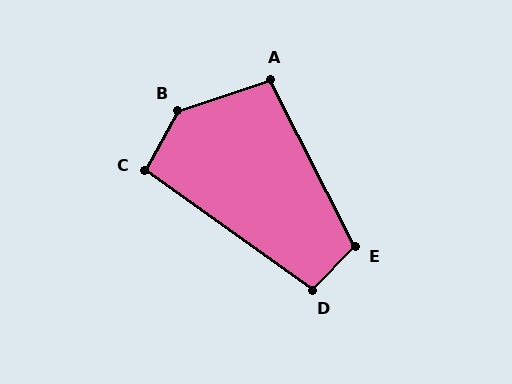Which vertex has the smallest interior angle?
C, at approximately 97 degrees.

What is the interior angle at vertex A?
Approximately 99 degrees (obtuse).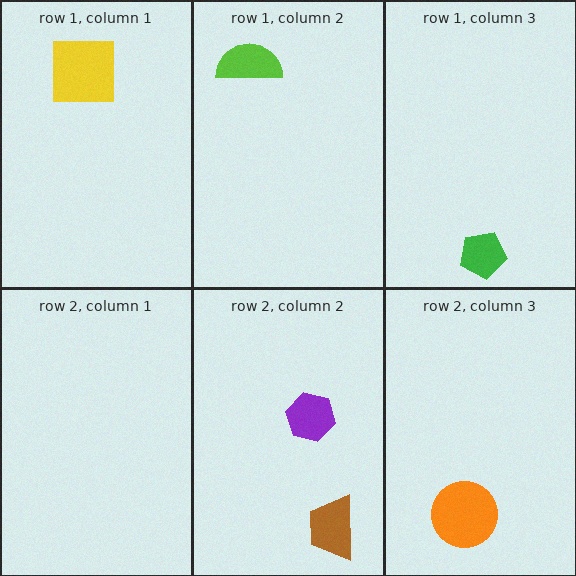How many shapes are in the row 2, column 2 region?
2.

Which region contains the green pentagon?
The row 1, column 3 region.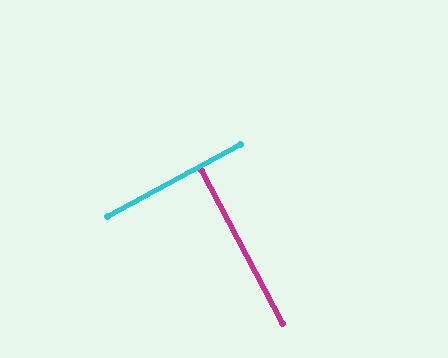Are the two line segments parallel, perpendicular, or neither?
Perpendicular — they meet at approximately 90°.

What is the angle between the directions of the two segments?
Approximately 90 degrees.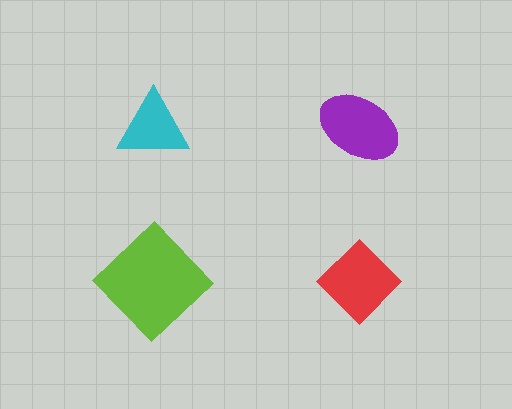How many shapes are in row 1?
2 shapes.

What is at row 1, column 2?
A purple ellipse.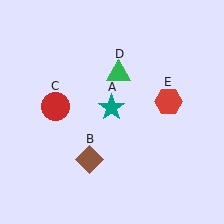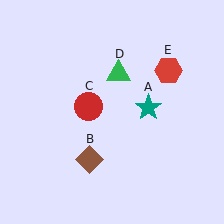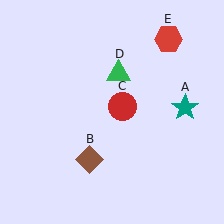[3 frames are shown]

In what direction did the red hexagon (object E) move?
The red hexagon (object E) moved up.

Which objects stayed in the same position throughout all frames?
Brown diamond (object B) and green triangle (object D) remained stationary.